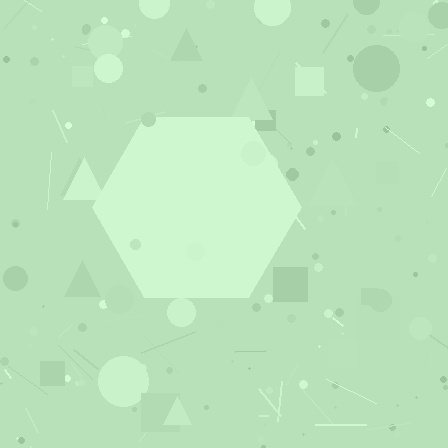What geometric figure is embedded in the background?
A hexagon is embedded in the background.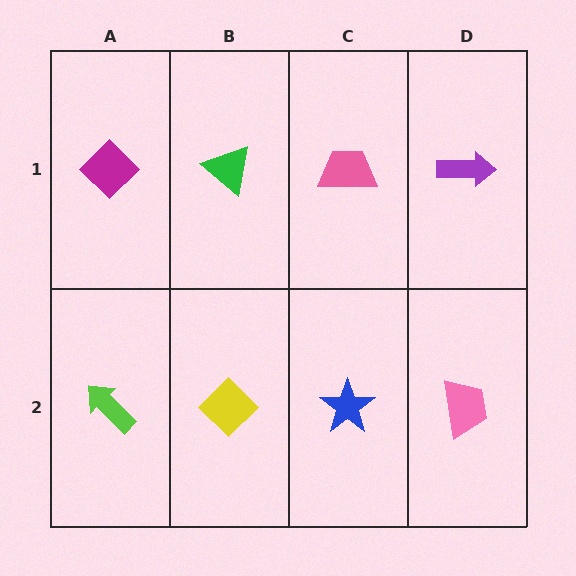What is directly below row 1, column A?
A lime arrow.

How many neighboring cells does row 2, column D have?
2.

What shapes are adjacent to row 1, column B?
A yellow diamond (row 2, column B), a magenta diamond (row 1, column A), a pink trapezoid (row 1, column C).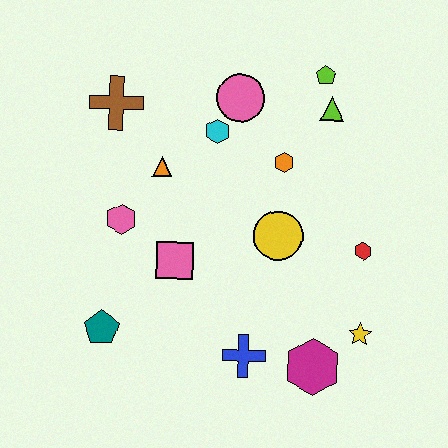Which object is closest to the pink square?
The pink hexagon is closest to the pink square.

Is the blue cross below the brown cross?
Yes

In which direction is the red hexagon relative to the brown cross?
The red hexagon is to the right of the brown cross.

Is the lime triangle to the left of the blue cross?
No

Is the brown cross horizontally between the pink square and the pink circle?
No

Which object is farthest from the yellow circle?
The brown cross is farthest from the yellow circle.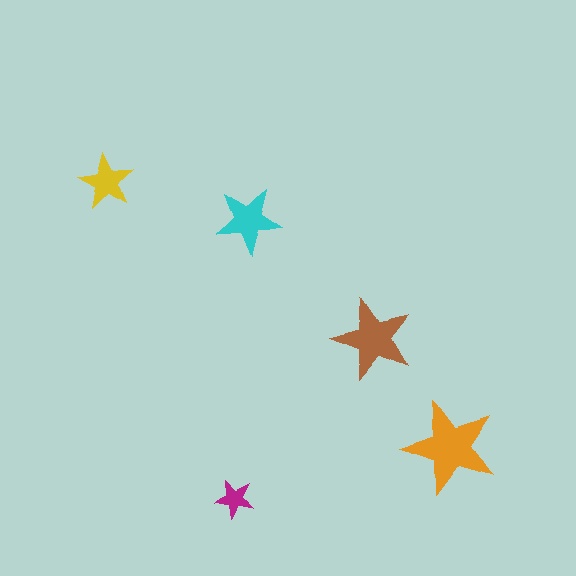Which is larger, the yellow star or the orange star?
The orange one.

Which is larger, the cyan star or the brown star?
The brown one.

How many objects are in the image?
There are 5 objects in the image.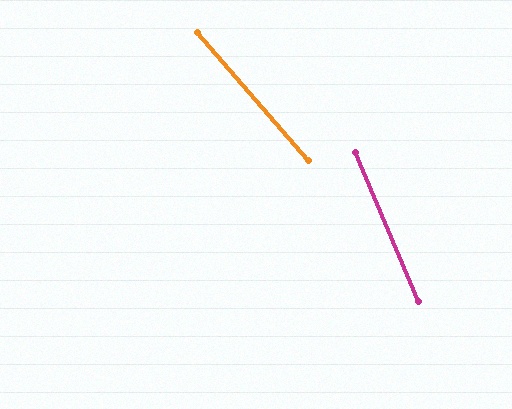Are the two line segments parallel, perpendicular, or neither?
Neither parallel nor perpendicular — they differ by about 18°.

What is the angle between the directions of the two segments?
Approximately 18 degrees.